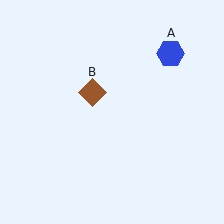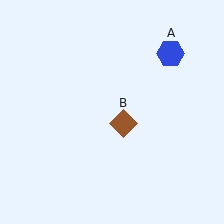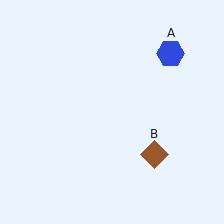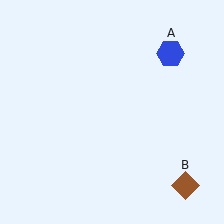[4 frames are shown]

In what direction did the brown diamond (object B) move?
The brown diamond (object B) moved down and to the right.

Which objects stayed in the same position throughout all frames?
Blue hexagon (object A) remained stationary.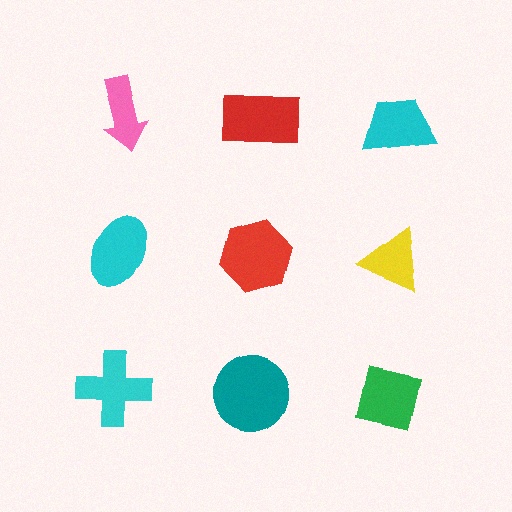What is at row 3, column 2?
A teal circle.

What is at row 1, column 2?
A red rectangle.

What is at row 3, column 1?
A cyan cross.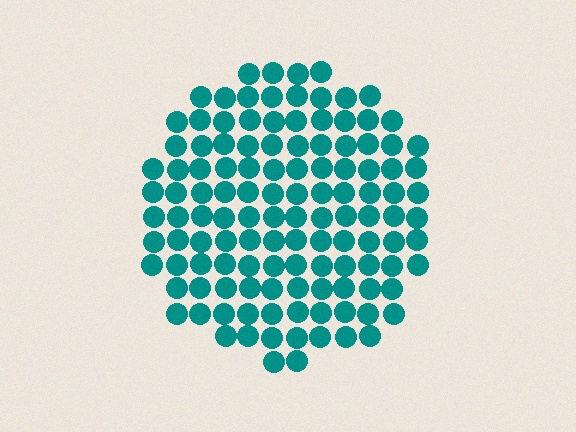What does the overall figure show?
The overall figure shows a circle.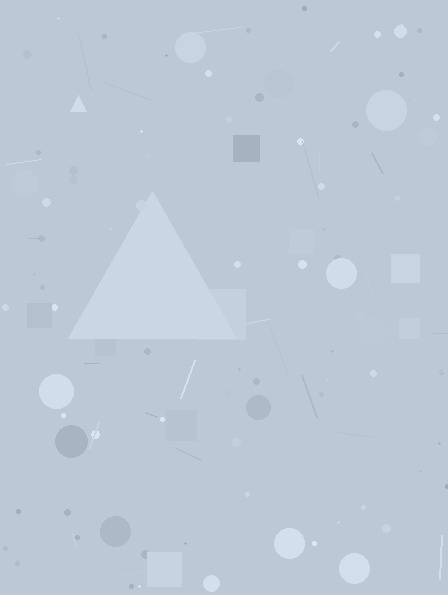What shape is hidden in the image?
A triangle is hidden in the image.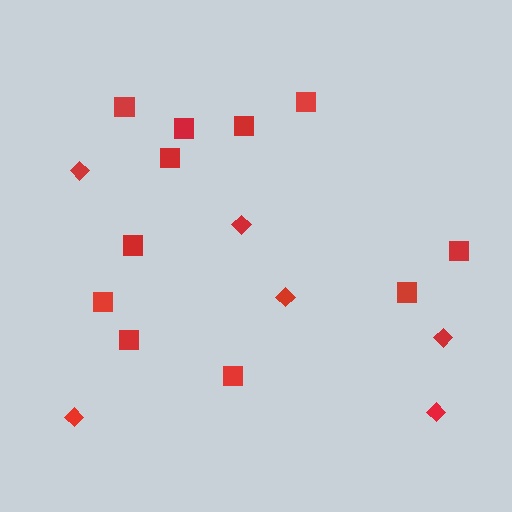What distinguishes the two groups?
There are 2 groups: one group of diamonds (6) and one group of squares (11).